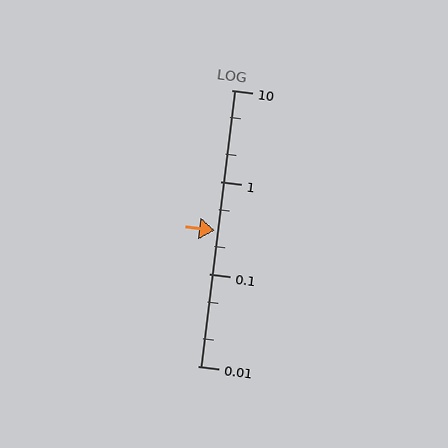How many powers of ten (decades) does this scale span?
The scale spans 3 decades, from 0.01 to 10.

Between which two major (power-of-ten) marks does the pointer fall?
The pointer is between 0.1 and 1.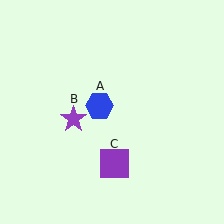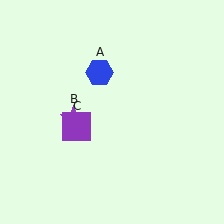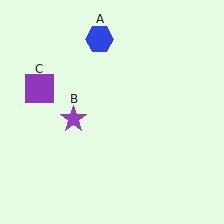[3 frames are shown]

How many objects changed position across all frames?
2 objects changed position: blue hexagon (object A), purple square (object C).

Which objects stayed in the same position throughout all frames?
Purple star (object B) remained stationary.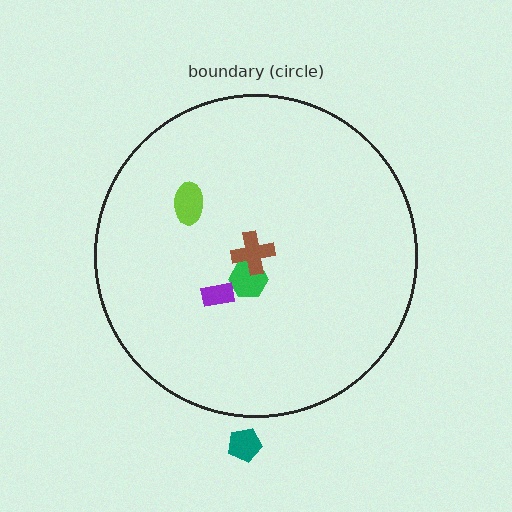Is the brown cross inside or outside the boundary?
Inside.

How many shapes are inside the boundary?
4 inside, 1 outside.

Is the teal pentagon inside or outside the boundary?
Outside.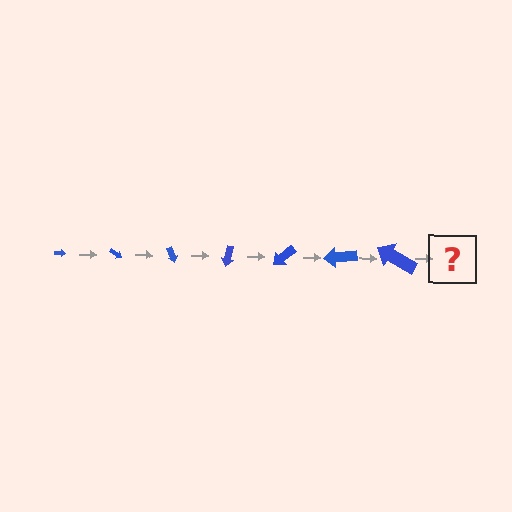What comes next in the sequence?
The next element should be an arrow, larger than the previous one and rotated 245 degrees from the start.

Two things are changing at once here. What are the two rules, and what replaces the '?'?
The two rules are that the arrow grows larger each step and it rotates 35 degrees each step. The '?' should be an arrow, larger than the previous one and rotated 245 degrees from the start.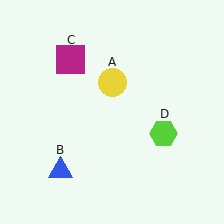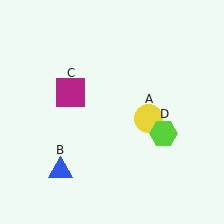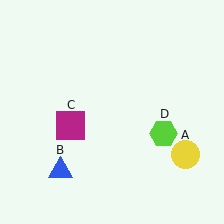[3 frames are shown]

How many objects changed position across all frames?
2 objects changed position: yellow circle (object A), magenta square (object C).